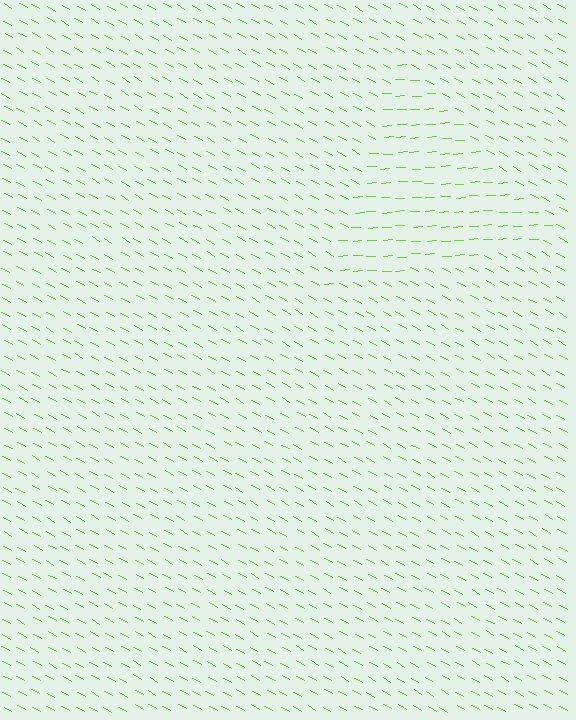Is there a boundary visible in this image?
Yes, there is a texture boundary formed by a change in line orientation.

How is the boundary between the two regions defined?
The boundary is defined purely by a change in line orientation (approximately 32 degrees difference). All lines are the same color and thickness.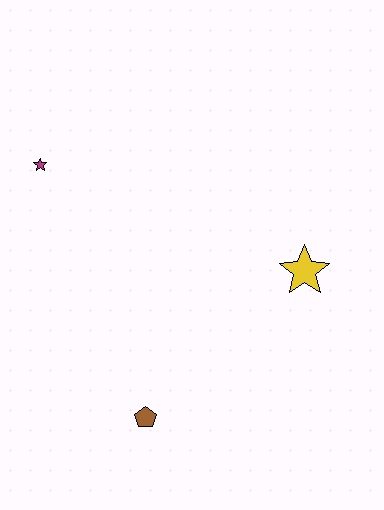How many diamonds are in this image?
There are no diamonds.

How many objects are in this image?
There are 3 objects.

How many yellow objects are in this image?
There is 1 yellow object.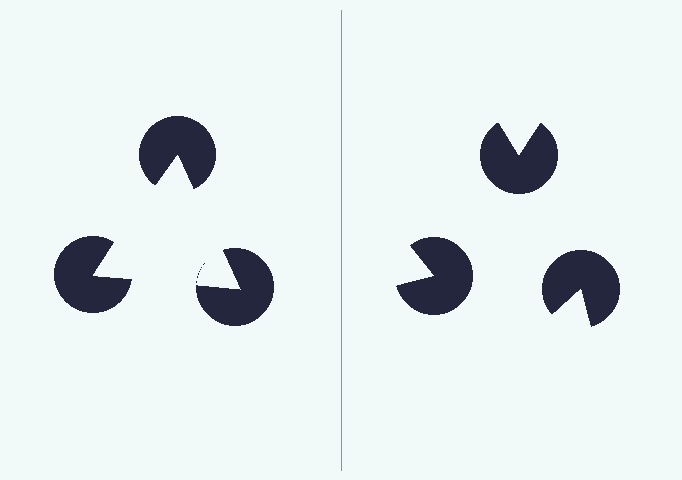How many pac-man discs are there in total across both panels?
6 — 3 on each side.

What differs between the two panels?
The pac-man discs are positioned identically on both sides; only the wedge orientations differ. On the left they align to a triangle; on the right they are misaligned.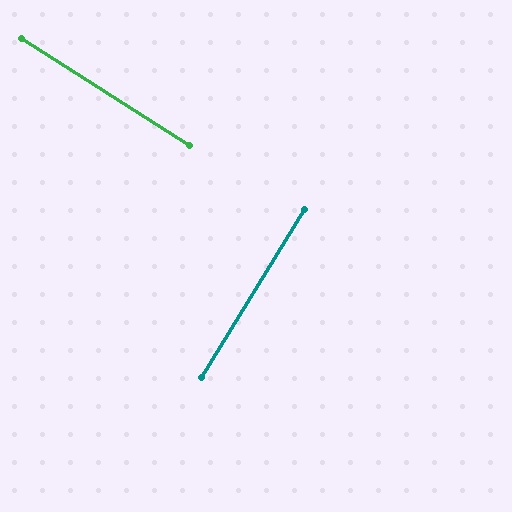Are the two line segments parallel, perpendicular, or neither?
Perpendicular — they meet at approximately 89°.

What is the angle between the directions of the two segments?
Approximately 89 degrees.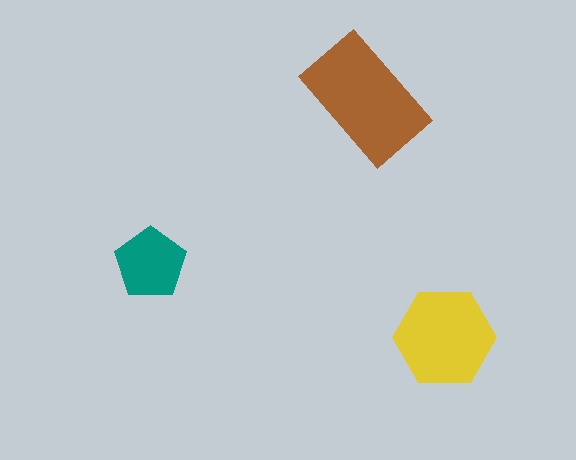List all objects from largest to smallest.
The brown rectangle, the yellow hexagon, the teal pentagon.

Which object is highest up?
The brown rectangle is topmost.